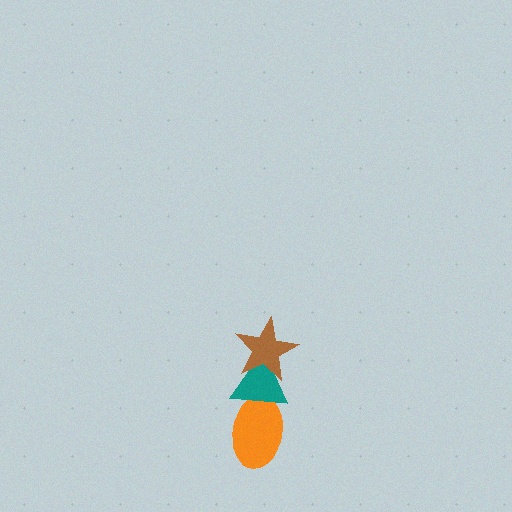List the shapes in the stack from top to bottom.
From top to bottom: the brown star, the teal triangle, the orange ellipse.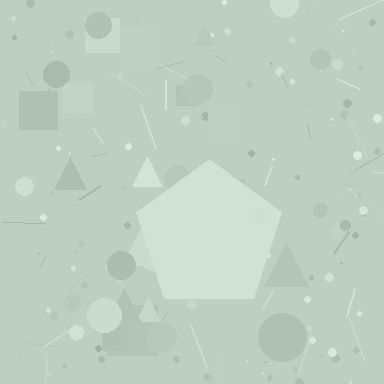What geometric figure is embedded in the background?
A pentagon is embedded in the background.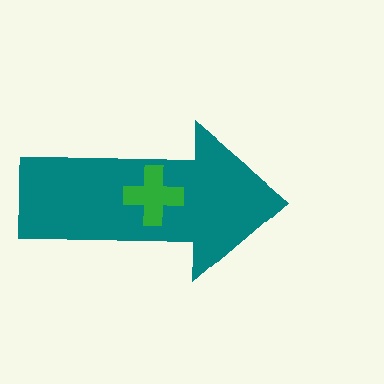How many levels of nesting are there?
2.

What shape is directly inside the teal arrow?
The green cross.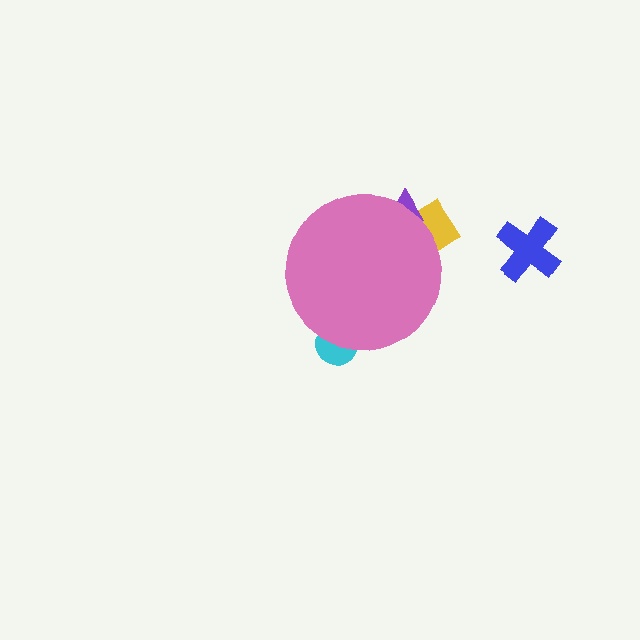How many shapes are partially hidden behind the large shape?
3 shapes are partially hidden.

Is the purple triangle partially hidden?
Yes, the purple triangle is partially hidden behind the pink circle.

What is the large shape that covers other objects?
A pink circle.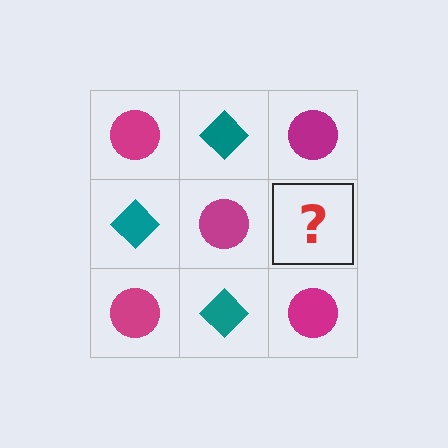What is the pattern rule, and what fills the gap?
The rule is that it alternates magenta circle and teal diamond in a checkerboard pattern. The gap should be filled with a teal diamond.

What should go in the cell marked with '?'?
The missing cell should contain a teal diamond.